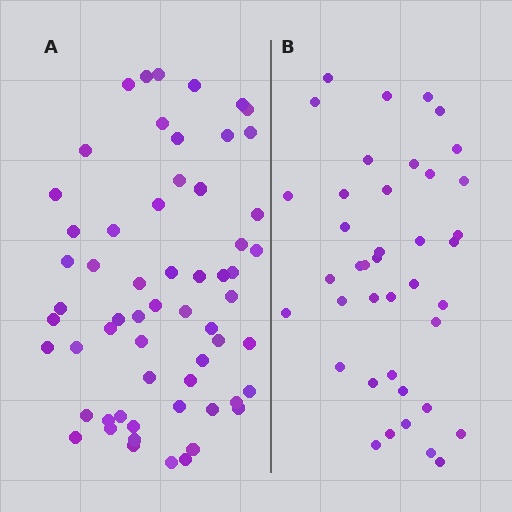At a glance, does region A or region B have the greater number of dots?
Region A (the left region) has more dots.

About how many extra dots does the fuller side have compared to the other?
Region A has approximately 20 more dots than region B.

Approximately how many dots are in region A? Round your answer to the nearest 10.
About 60 dots.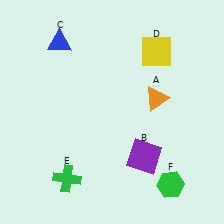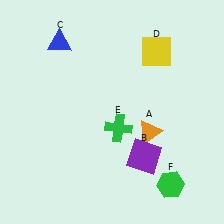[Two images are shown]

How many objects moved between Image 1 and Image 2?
2 objects moved between the two images.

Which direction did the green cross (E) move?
The green cross (E) moved right.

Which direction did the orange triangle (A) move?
The orange triangle (A) moved down.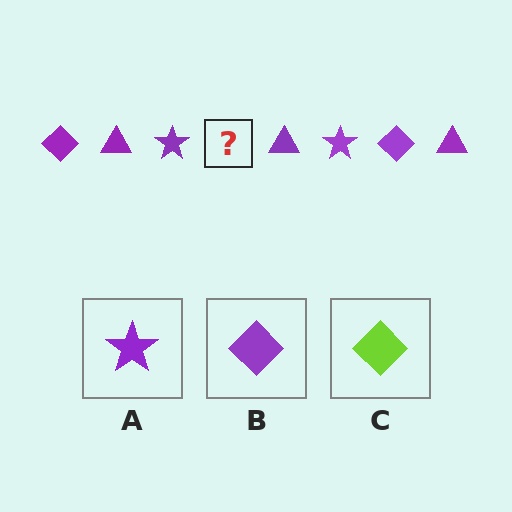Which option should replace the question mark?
Option B.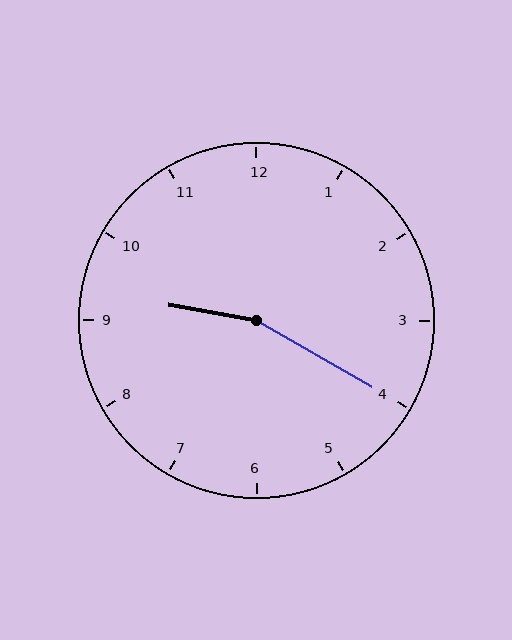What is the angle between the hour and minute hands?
Approximately 160 degrees.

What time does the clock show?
9:20.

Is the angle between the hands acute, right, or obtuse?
It is obtuse.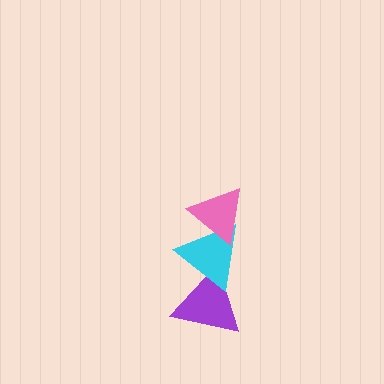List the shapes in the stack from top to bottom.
From top to bottom: the pink triangle, the cyan triangle, the purple triangle.